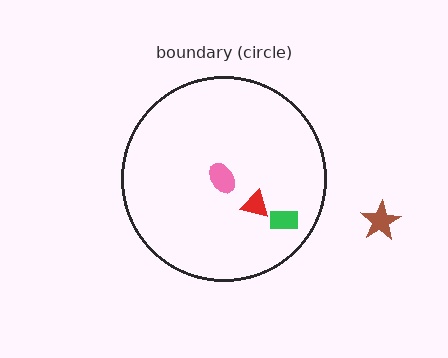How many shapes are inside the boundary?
3 inside, 1 outside.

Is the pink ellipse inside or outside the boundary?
Inside.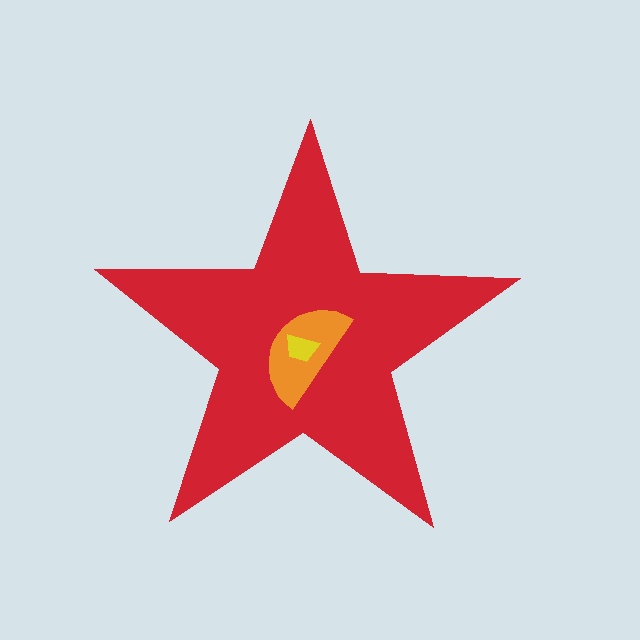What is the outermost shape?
The red star.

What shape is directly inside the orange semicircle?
The yellow trapezoid.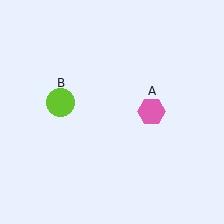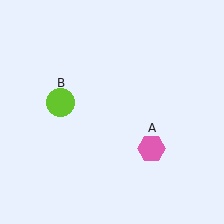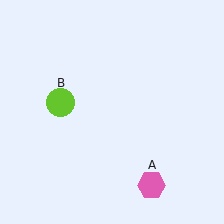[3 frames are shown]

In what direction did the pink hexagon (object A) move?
The pink hexagon (object A) moved down.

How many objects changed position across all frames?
1 object changed position: pink hexagon (object A).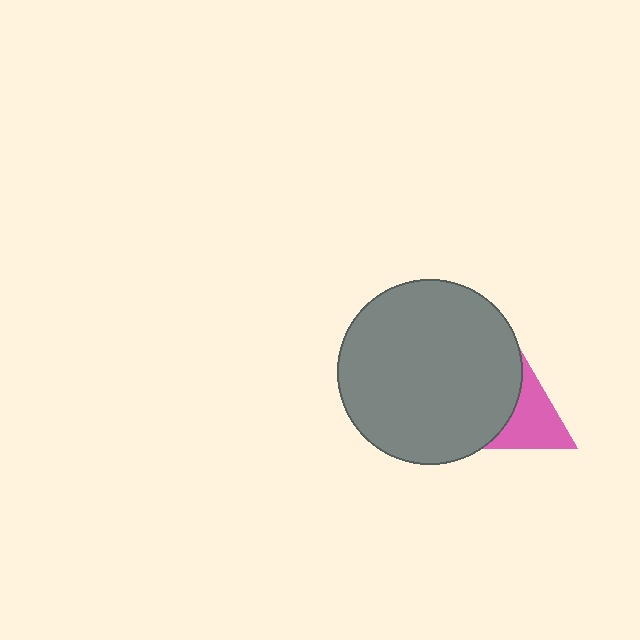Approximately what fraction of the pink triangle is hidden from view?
Roughly 47% of the pink triangle is hidden behind the gray circle.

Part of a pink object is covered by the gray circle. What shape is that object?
It is a triangle.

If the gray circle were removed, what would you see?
You would see the complete pink triangle.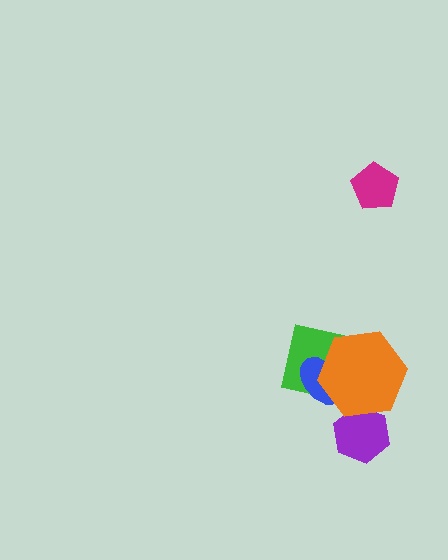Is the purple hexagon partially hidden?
Yes, it is partially covered by another shape.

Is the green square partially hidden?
Yes, it is partially covered by another shape.